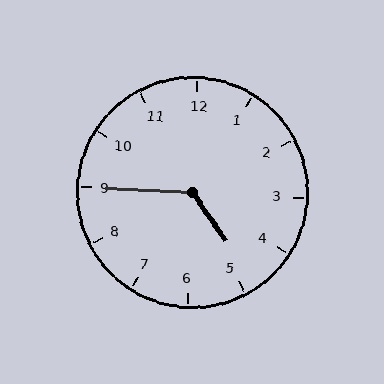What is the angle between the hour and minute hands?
Approximately 128 degrees.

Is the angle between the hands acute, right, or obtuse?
It is obtuse.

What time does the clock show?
4:45.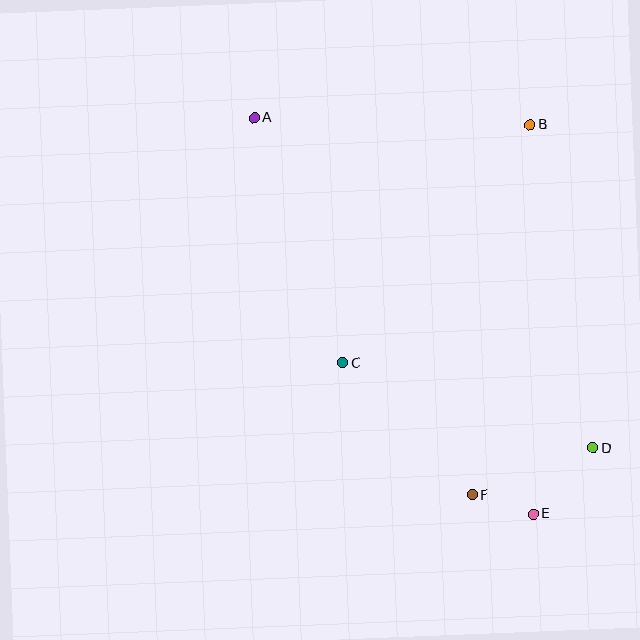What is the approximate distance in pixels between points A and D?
The distance between A and D is approximately 473 pixels.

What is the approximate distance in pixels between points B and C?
The distance between B and C is approximately 303 pixels.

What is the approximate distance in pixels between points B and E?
The distance between B and E is approximately 389 pixels.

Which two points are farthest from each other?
Points A and E are farthest from each other.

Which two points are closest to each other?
Points E and F are closest to each other.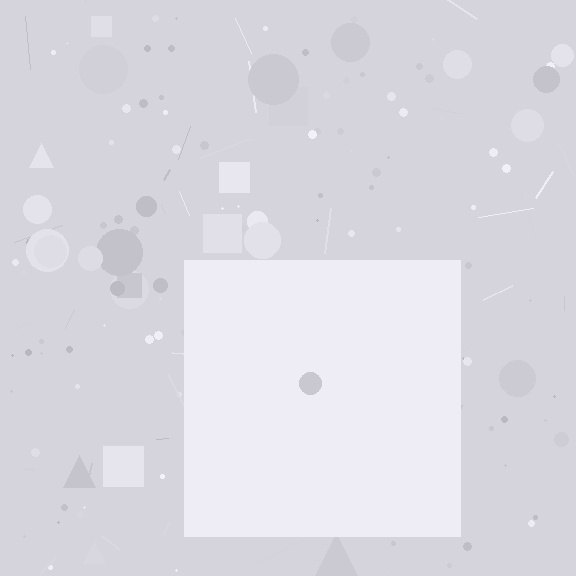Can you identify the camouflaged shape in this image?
The camouflaged shape is a square.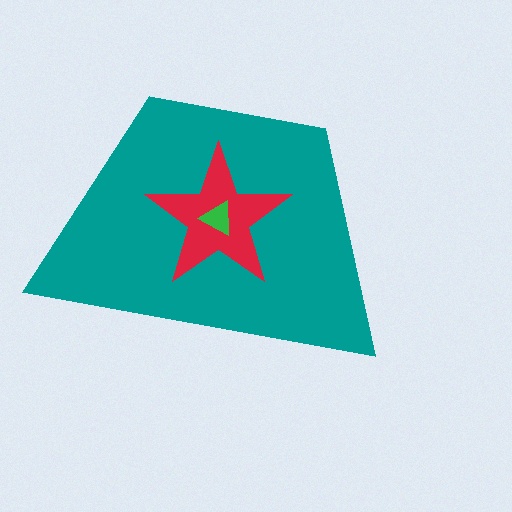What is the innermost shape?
The green triangle.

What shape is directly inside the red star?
The green triangle.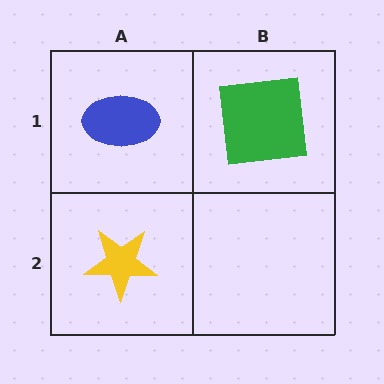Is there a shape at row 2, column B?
No, that cell is empty.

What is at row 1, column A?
A blue ellipse.